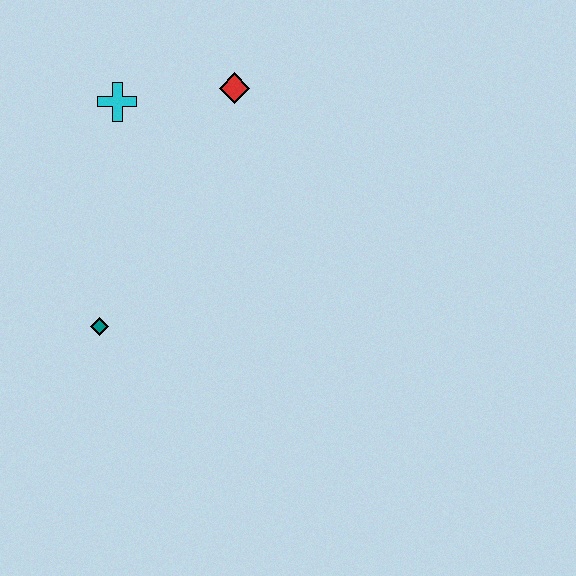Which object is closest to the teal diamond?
The cyan cross is closest to the teal diamond.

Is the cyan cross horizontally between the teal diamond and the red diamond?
Yes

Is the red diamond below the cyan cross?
No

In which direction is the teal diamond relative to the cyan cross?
The teal diamond is below the cyan cross.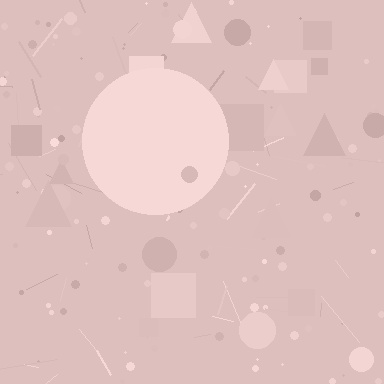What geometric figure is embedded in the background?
A circle is embedded in the background.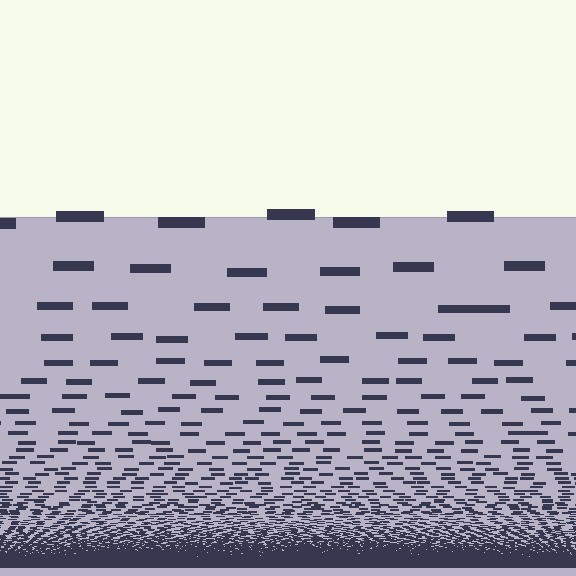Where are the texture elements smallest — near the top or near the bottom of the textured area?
Near the bottom.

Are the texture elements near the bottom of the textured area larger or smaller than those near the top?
Smaller. The gradient is inverted — elements near the bottom are smaller and denser.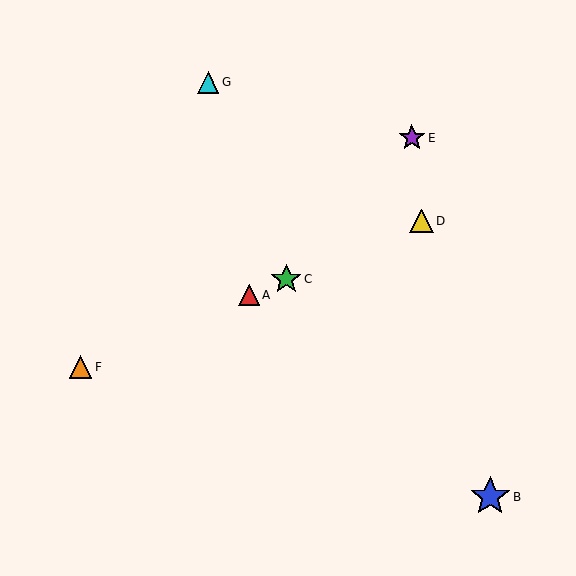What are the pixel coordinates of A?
Object A is at (249, 295).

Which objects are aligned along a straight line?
Objects A, C, D, F are aligned along a straight line.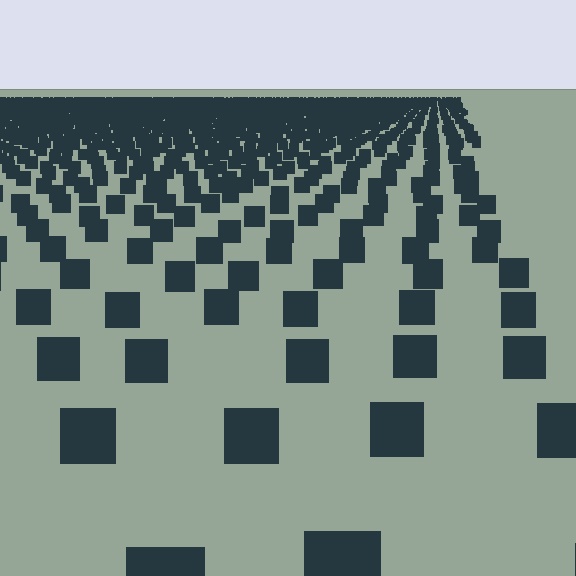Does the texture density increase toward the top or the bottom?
Density increases toward the top.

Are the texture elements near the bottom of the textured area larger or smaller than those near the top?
Larger. Near the bottom, elements are closer to the viewer and appear at a bigger on-screen size.